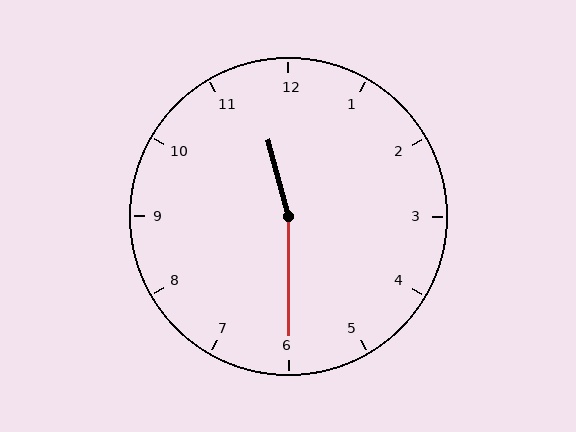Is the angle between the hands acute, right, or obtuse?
It is obtuse.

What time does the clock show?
11:30.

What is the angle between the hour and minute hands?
Approximately 165 degrees.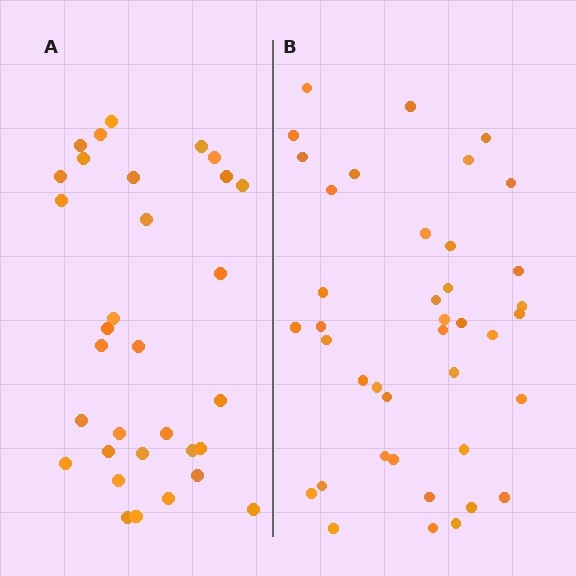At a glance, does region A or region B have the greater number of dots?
Region B (the right region) has more dots.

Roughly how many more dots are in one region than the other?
Region B has roughly 8 or so more dots than region A.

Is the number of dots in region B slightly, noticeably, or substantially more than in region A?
Region B has noticeably more, but not dramatically so. The ratio is roughly 1.2 to 1.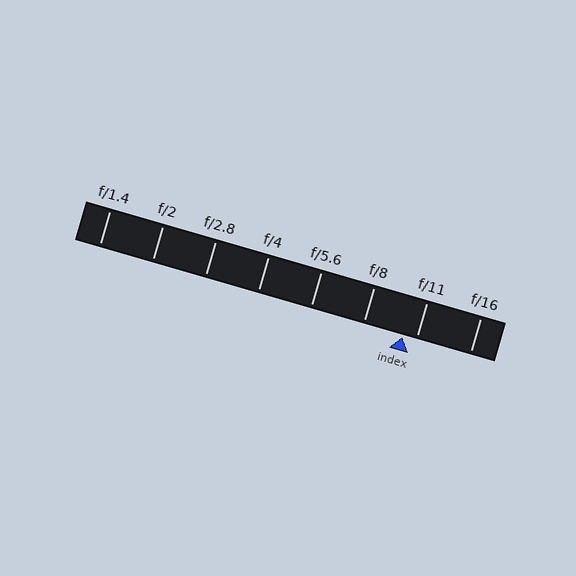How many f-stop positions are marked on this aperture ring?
There are 8 f-stop positions marked.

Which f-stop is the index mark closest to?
The index mark is closest to f/11.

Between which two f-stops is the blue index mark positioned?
The index mark is between f/8 and f/11.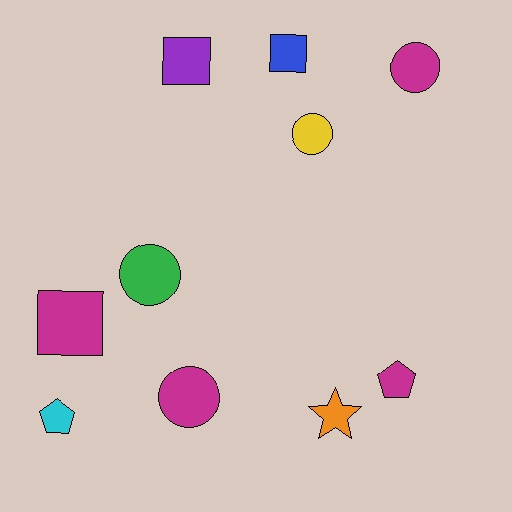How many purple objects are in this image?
There is 1 purple object.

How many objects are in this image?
There are 10 objects.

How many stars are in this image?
There is 1 star.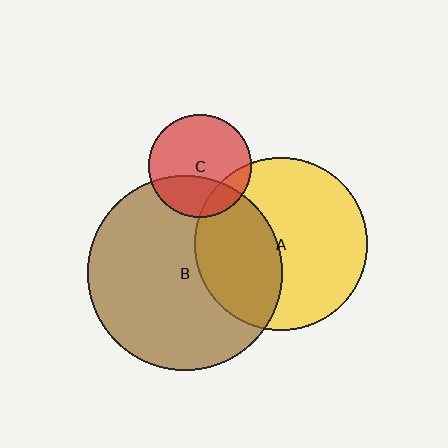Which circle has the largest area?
Circle B (brown).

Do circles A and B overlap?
Yes.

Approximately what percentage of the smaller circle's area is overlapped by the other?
Approximately 40%.